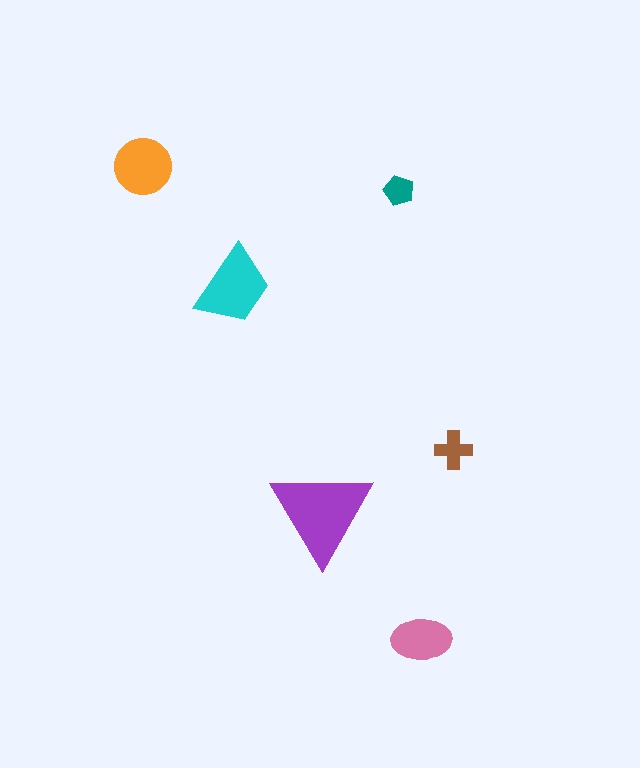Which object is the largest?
The purple triangle.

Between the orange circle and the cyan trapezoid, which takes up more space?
The cyan trapezoid.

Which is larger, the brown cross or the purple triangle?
The purple triangle.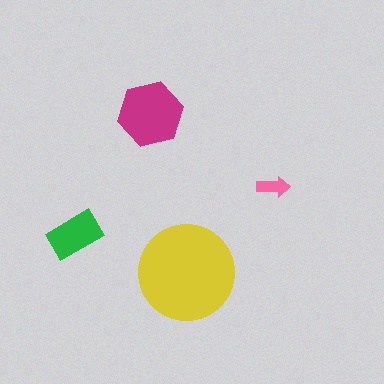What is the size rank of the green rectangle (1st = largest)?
3rd.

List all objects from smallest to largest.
The pink arrow, the green rectangle, the magenta hexagon, the yellow circle.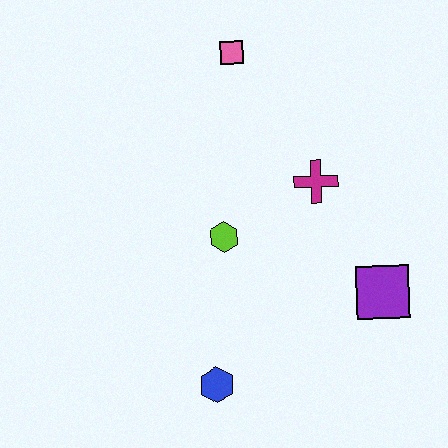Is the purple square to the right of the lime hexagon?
Yes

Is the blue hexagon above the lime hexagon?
No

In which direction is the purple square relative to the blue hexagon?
The purple square is to the right of the blue hexagon.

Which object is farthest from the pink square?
The blue hexagon is farthest from the pink square.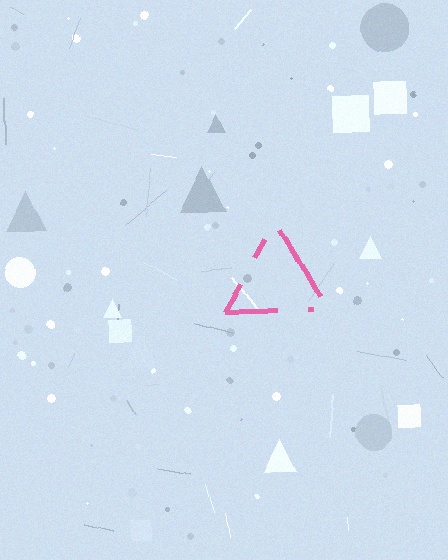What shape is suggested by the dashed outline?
The dashed outline suggests a triangle.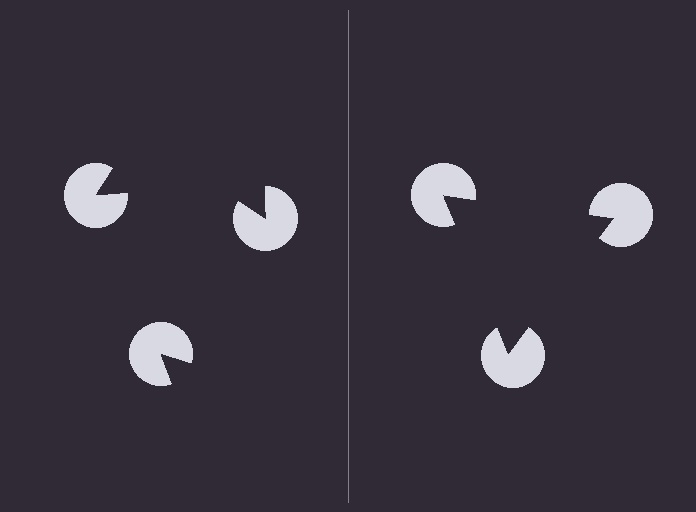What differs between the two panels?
The pac-man discs are positioned identically on both sides; only the wedge orientations differ. On the right they align to a triangle; on the left they are misaligned.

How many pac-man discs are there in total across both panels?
6 — 3 on each side.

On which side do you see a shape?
An illusory triangle appears on the right side. On the left side the wedge cuts are rotated, so no coherent shape forms.